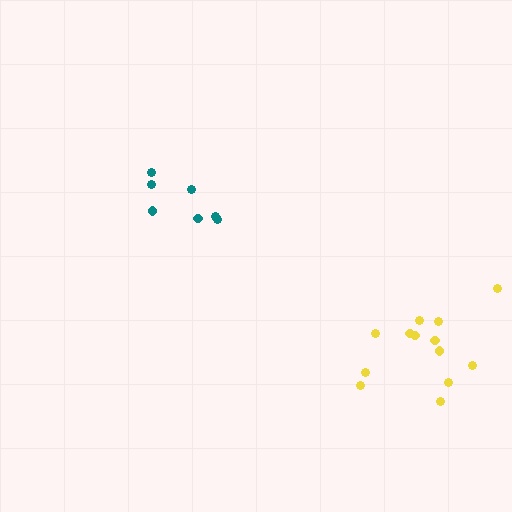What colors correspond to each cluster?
The clusters are colored: teal, yellow.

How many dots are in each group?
Group 1: 7 dots, Group 2: 13 dots (20 total).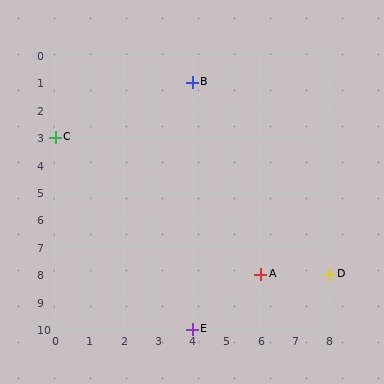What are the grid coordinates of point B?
Point B is at grid coordinates (4, 1).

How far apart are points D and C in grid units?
Points D and C are 8 columns and 5 rows apart (about 9.4 grid units diagonally).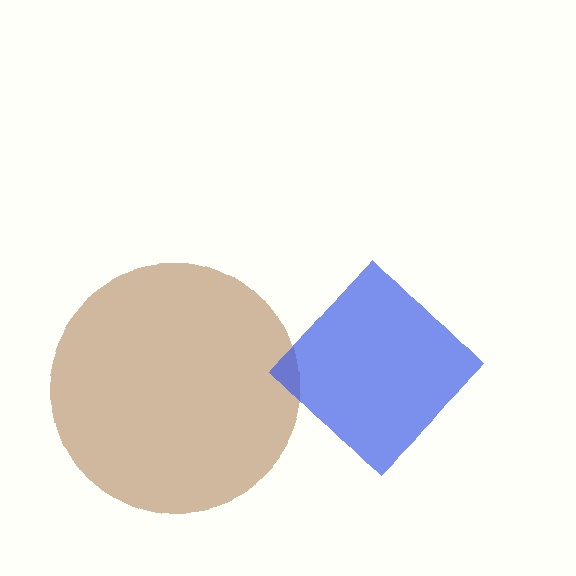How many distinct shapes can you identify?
There are 2 distinct shapes: a brown circle, a blue diamond.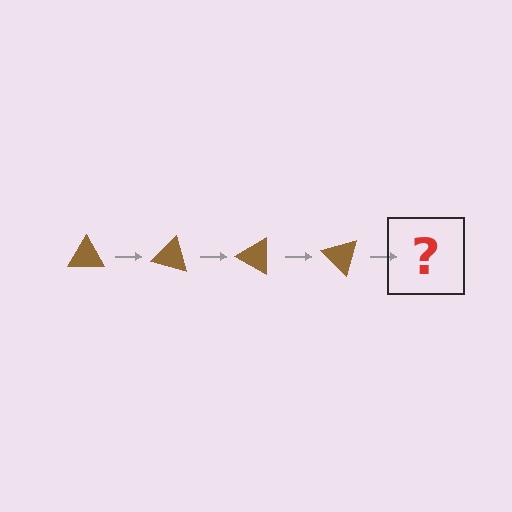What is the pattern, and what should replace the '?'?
The pattern is that the triangle rotates 15 degrees each step. The '?' should be a brown triangle rotated 60 degrees.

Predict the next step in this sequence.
The next step is a brown triangle rotated 60 degrees.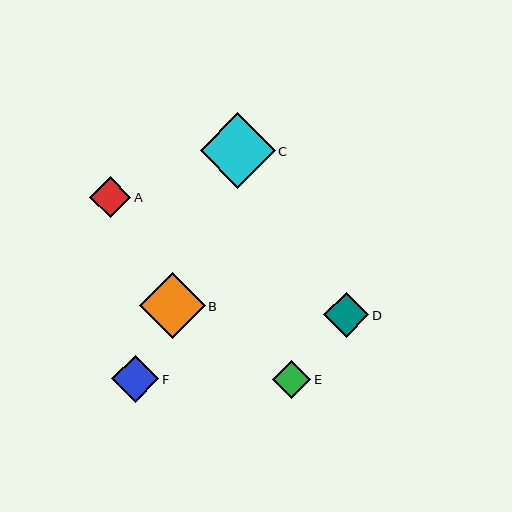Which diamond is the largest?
Diamond C is the largest with a size of approximately 75 pixels.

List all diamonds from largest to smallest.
From largest to smallest: C, B, F, D, A, E.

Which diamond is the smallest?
Diamond E is the smallest with a size of approximately 38 pixels.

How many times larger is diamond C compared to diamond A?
Diamond C is approximately 1.8 times the size of diamond A.